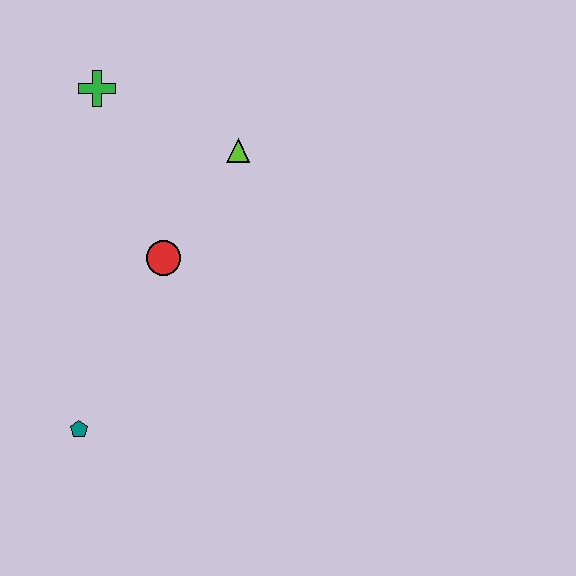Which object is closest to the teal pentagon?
The red circle is closest to the teal pentagon.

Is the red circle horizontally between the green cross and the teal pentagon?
No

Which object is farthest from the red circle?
The teal pentagon is farthest from the red circle.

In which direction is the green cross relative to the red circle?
The green cross is above the red circle.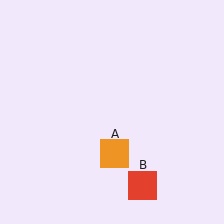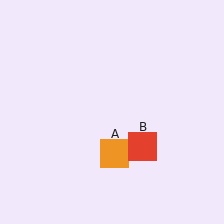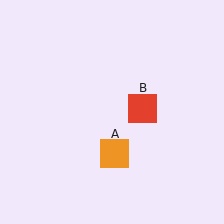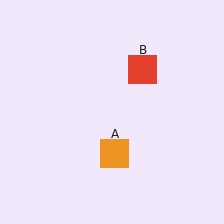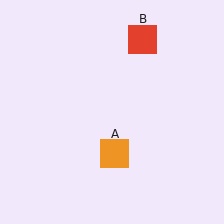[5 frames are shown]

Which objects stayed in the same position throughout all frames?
Orange square (object A) remained stationary.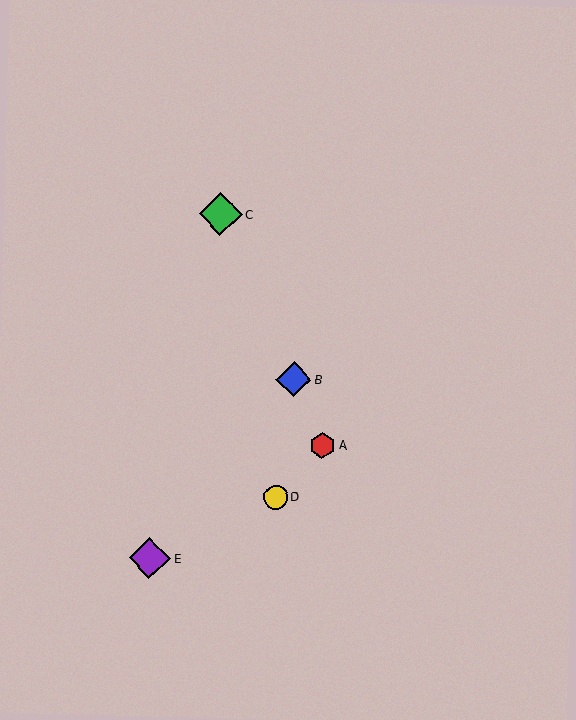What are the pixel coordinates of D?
Object D is at (276, 497).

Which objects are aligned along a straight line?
Objects A, B, C are aligned along a straight line.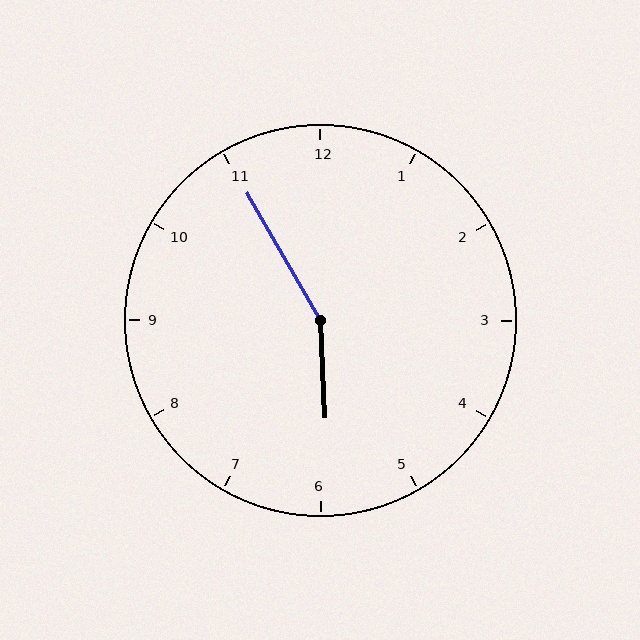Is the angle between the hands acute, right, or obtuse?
It is obtuse.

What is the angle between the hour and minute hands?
Approximately 152 degrees.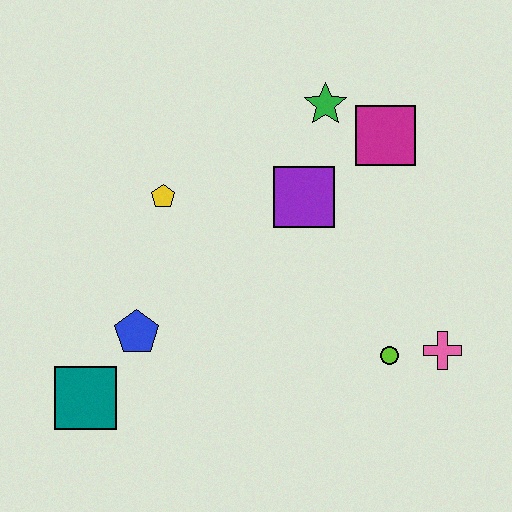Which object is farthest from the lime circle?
The teal square is farthest from the lime circle.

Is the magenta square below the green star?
Yes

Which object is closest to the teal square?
The blue pentagon is closest to the teal square.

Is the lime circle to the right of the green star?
Yes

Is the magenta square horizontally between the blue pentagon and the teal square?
No